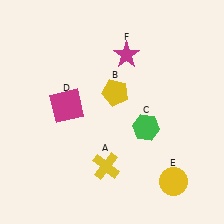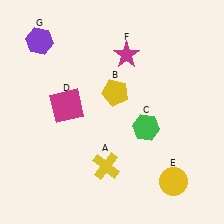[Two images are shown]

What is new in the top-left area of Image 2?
A purple hexagon (G) was added in the top-left area of Image 2.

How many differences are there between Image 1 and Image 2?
There is 1 difference between the two images.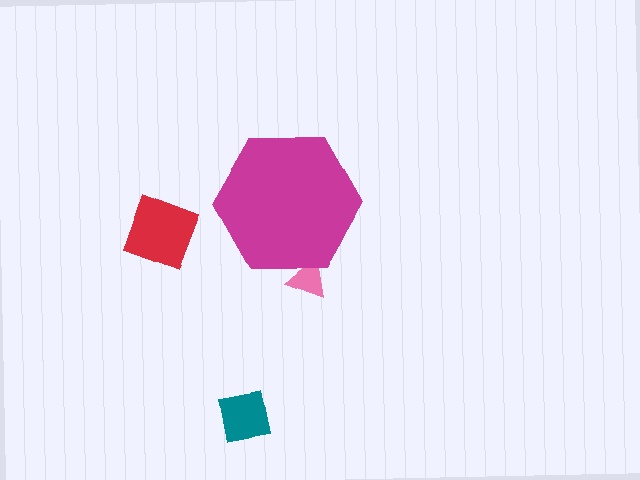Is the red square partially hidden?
No, the red square is fully visible.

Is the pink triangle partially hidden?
Yes, the pink triangle is partially hidden behind the magenta hexagon.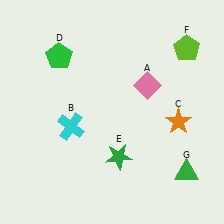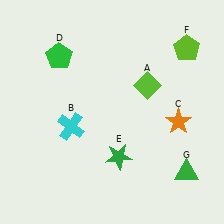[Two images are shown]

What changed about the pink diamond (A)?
In Image 1, A is pink. In Image 2, it changed to lime.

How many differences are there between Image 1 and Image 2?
There is 1 difference between the two images.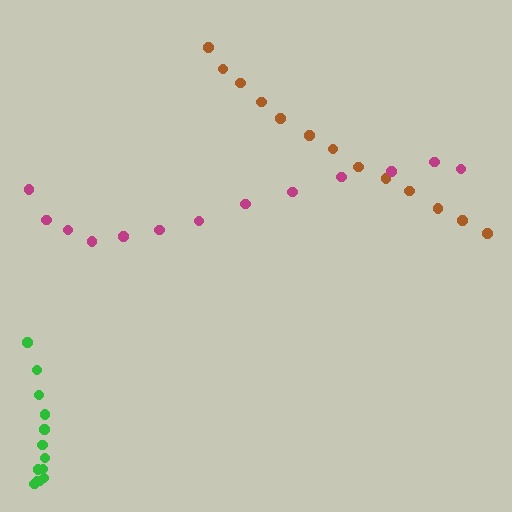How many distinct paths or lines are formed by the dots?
There are 3 distinct paths.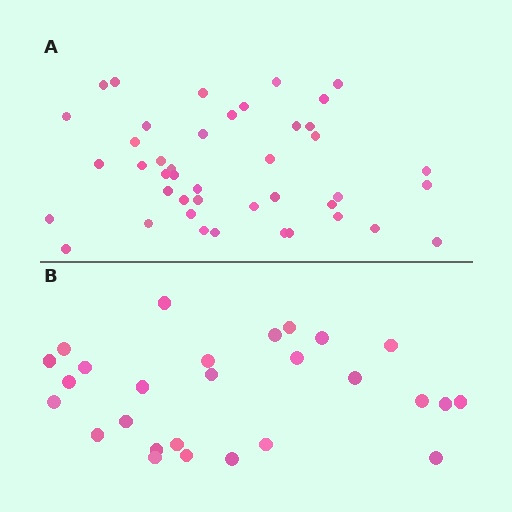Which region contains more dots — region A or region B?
Region A (the top region) has more dots.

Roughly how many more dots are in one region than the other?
Region A has approximately 15 more dots than region B.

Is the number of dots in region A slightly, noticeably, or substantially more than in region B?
Region A has substantially more. The ratio is roughly 1.6 to 1.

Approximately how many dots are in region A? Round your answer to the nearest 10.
About 40 dots. (The exact count is 43, which rounds to 40.)